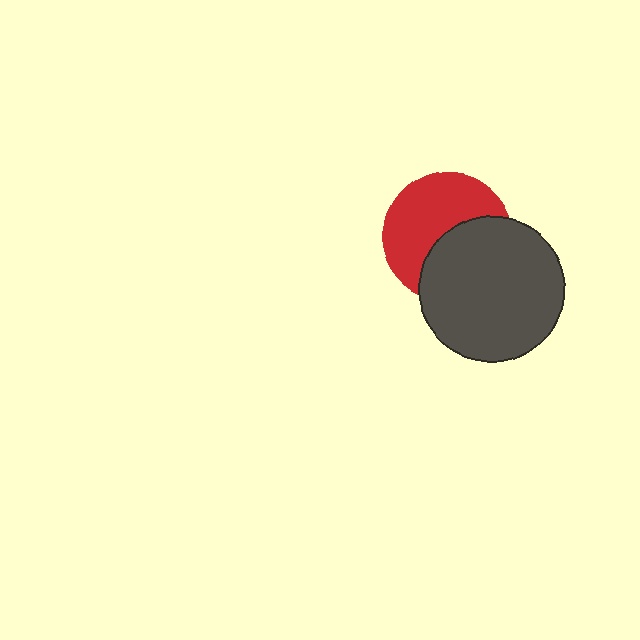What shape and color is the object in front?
The object in front is a dark gray circle.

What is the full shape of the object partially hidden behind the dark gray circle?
The partially hidden object is a red circle.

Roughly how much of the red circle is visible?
About half of it is visible (roughly 55%).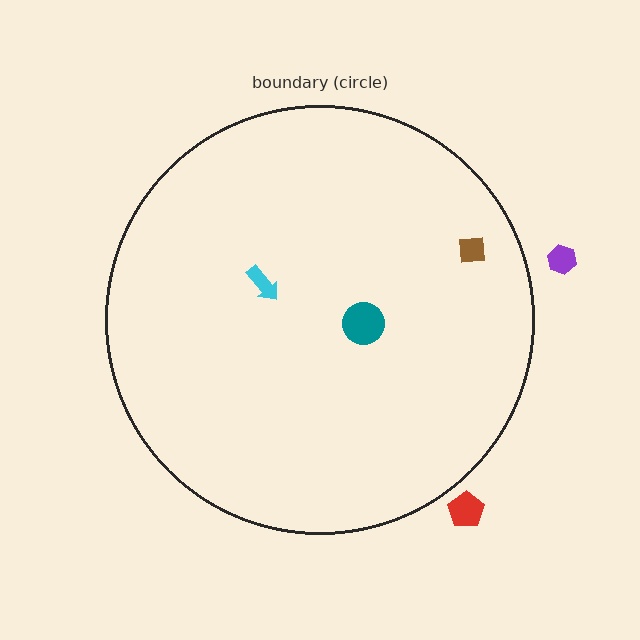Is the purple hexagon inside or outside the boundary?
Outside.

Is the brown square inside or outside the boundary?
Inside.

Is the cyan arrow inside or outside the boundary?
Inside.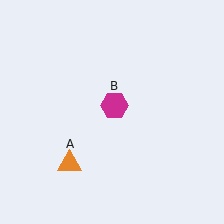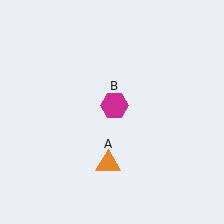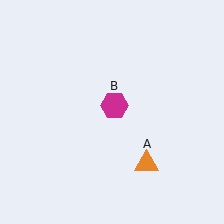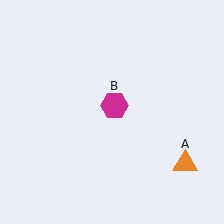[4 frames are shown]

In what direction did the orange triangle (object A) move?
The orange triangle (object A) moved right.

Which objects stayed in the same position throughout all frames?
Magenta hexagon (object B) remained stationary.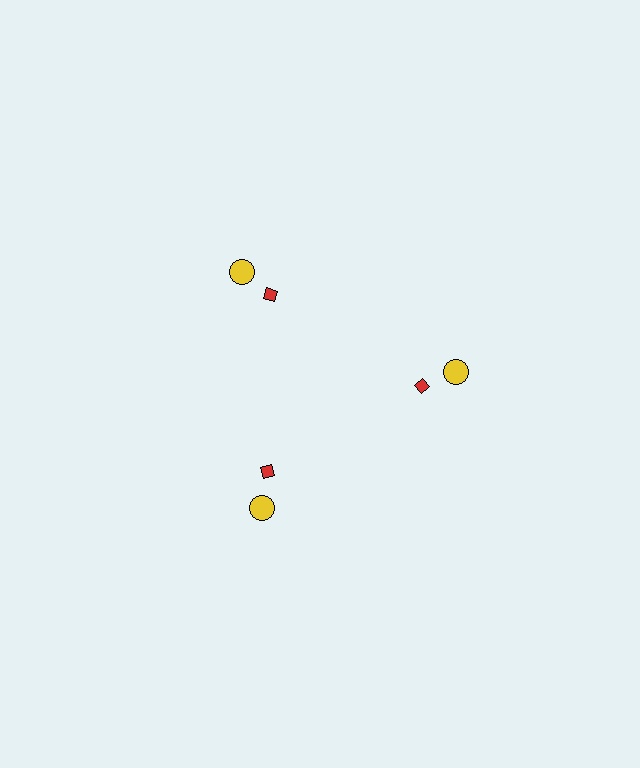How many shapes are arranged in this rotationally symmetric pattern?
There are 6 shapes, arranged in 3 groups of 2.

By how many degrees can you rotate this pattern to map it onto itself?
The pattern maps onto itself every 120 degrees of rotation.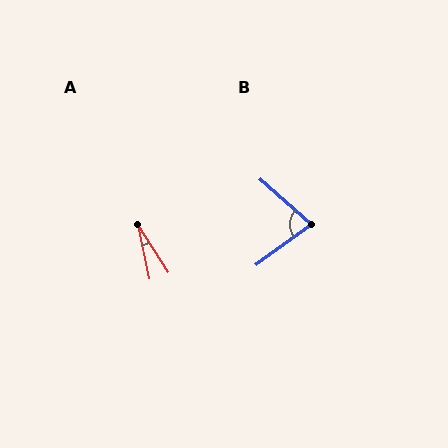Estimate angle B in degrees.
Approximately 78 degrees.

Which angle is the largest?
B, at approximately 78 degrees.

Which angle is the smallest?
A, at approximately 21 degrees.